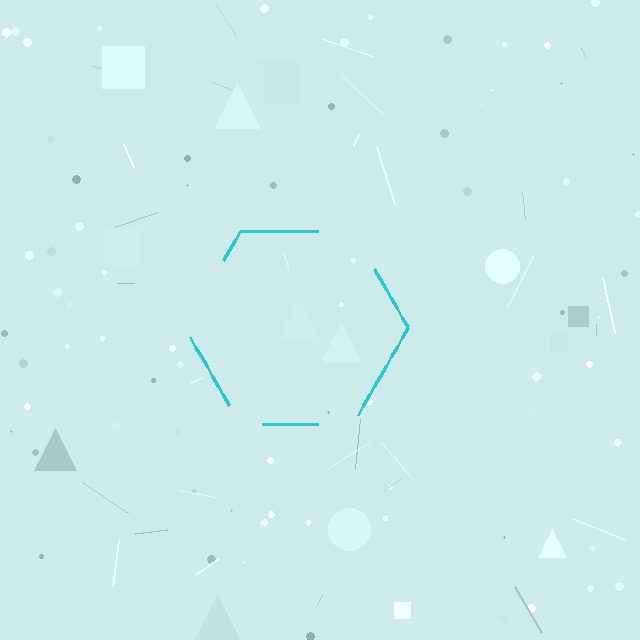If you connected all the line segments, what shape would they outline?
They would outline a hexagon.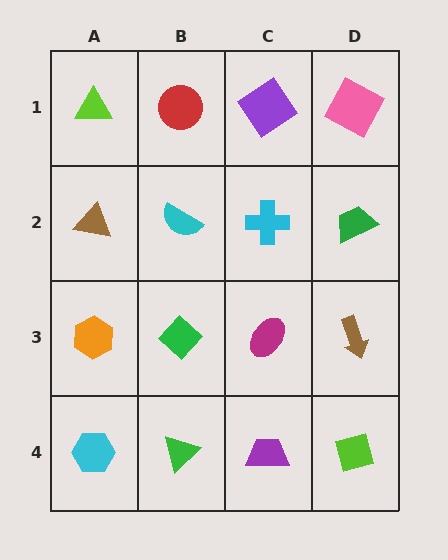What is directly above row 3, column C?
A cyan cross.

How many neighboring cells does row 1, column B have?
3.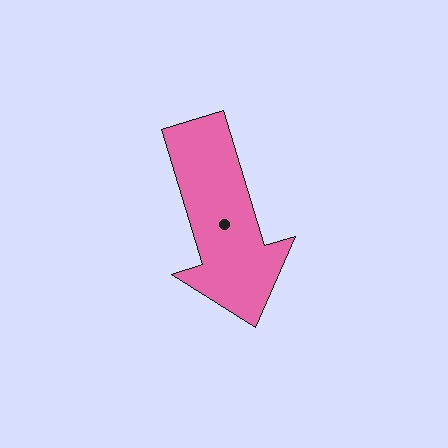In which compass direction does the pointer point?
South.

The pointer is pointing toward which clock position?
Roughly 5 o'clock.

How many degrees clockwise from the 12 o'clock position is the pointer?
Approximately 163 degrees.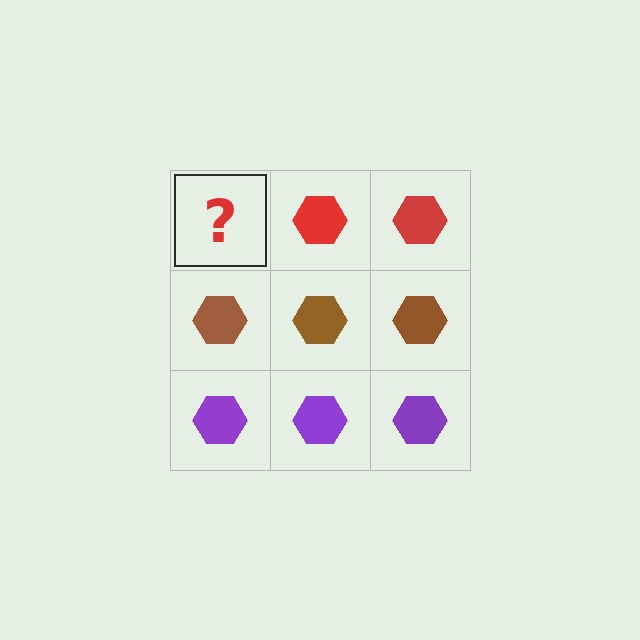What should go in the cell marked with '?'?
The missing cell should contain a red hexagon.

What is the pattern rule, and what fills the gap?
The rule is that each row has a consistent color. The gap should be filled with a red hexagon.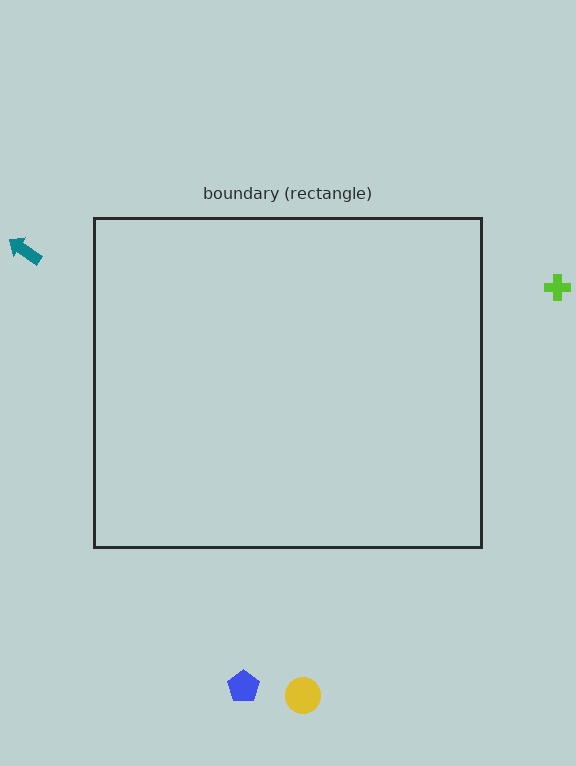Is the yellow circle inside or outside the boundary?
Outside.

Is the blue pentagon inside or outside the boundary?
Outside.